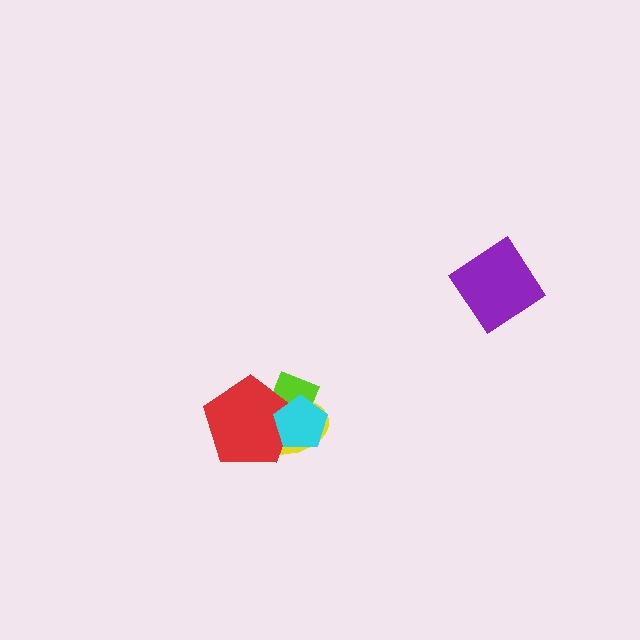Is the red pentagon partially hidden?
Yes, it is partially covered by another shape.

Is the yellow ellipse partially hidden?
Yes, it is partially covered by another shape.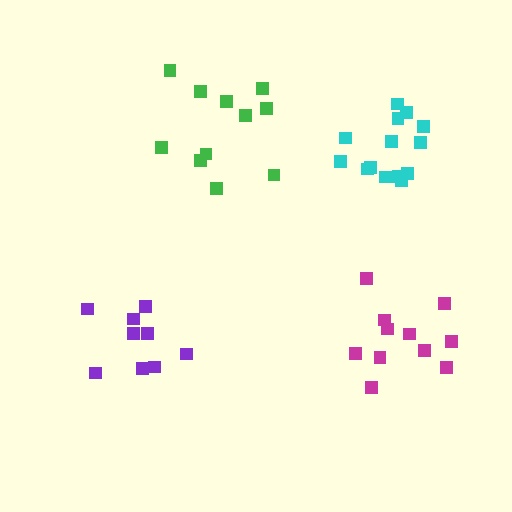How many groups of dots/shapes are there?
There are 4 groups.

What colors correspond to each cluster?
The clusters are colored: green, purple, magenta, cyan.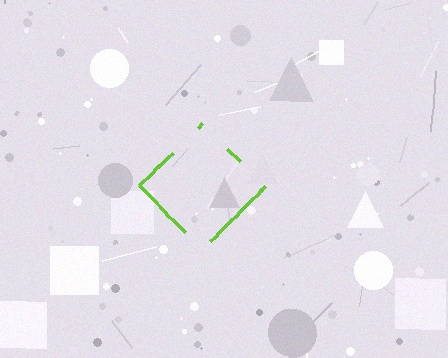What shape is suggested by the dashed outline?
The dashed outline suggests a diamond.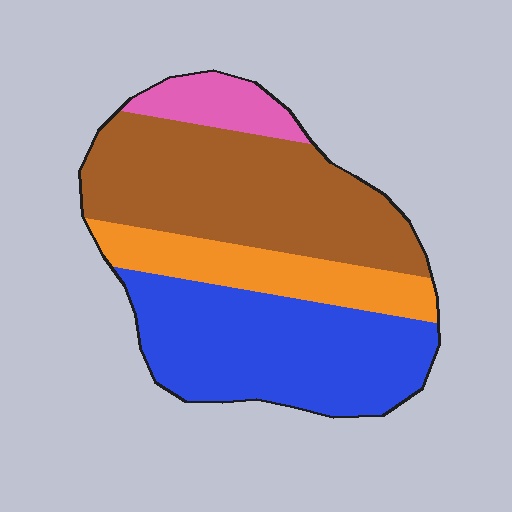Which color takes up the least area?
Pink, at roughly 10%.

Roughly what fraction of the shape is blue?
Blue covers about 35% of the shape.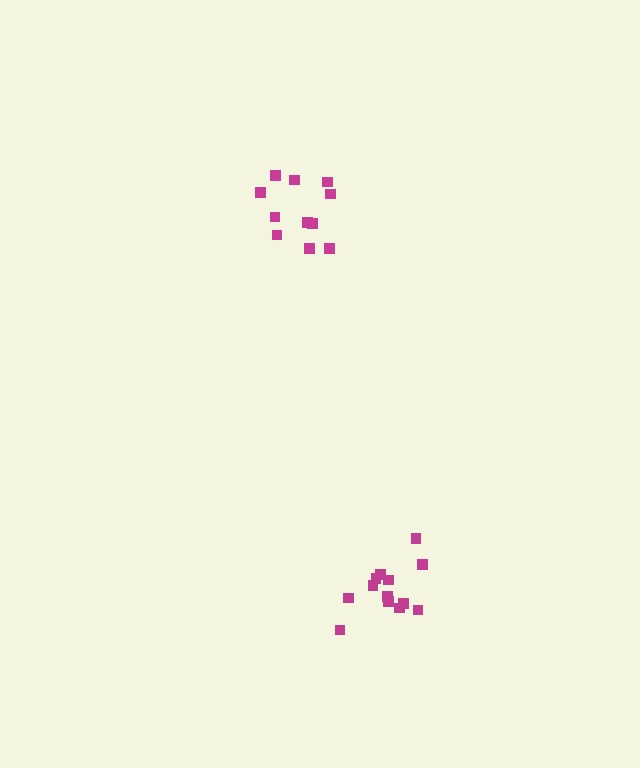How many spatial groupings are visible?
There are 2 spatial groupings.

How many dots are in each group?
Group 1: 11 dots, Group 2: 13 dots (24 total).